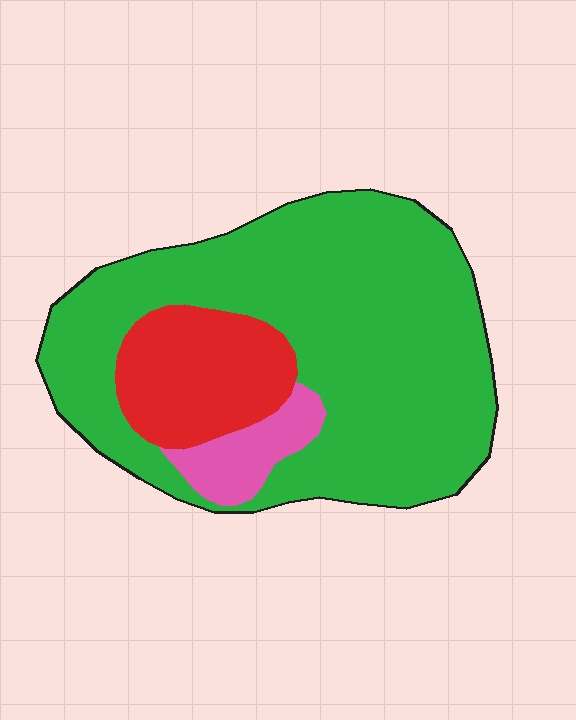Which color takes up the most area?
Green, at roughly 75%.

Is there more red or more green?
Green.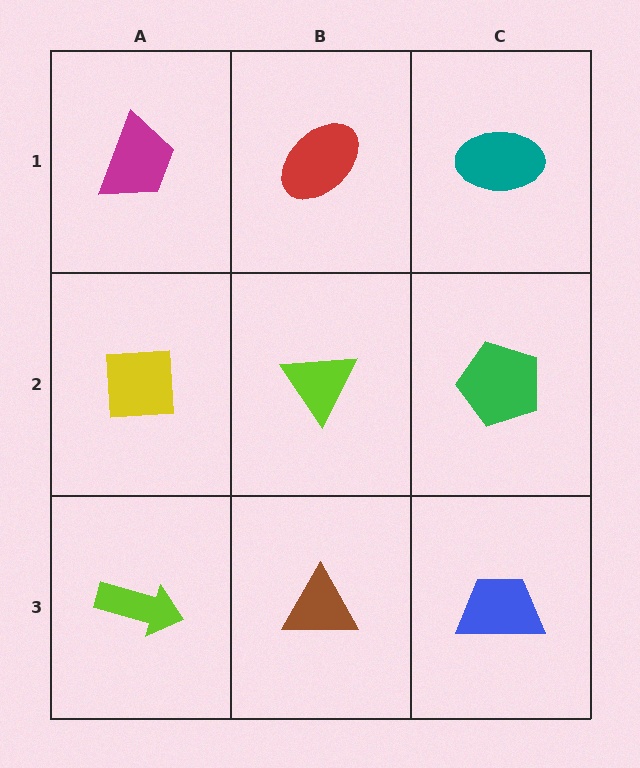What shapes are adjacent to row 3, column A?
A yellow square (row 2, column A), a brown triangle (row 3, column B).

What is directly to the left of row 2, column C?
A lime triangle.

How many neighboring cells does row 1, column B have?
3.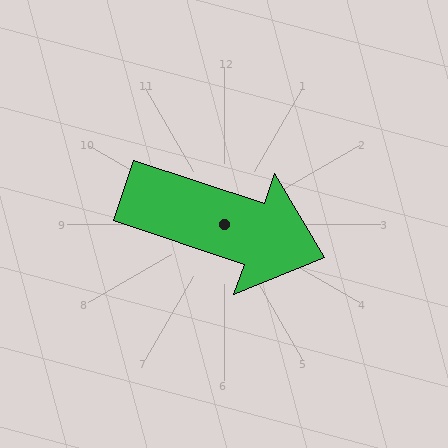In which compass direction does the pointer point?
East.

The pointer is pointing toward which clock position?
Roughly 4 o'clock.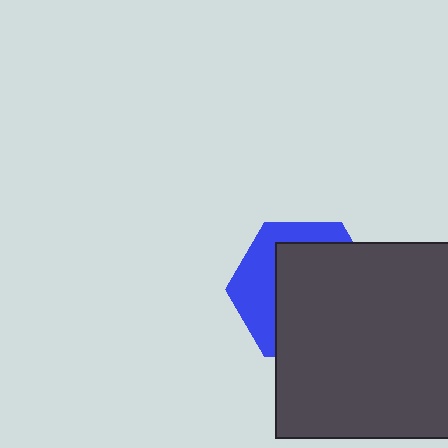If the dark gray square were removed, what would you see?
You would see the complete blue hexagon.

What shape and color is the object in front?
The object in front is a dark gray square.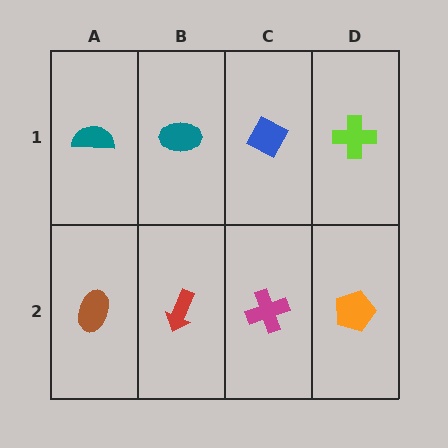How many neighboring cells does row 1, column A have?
2.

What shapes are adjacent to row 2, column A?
A teal semicircle (row 1, column A), a red arrow (row 2, column B).